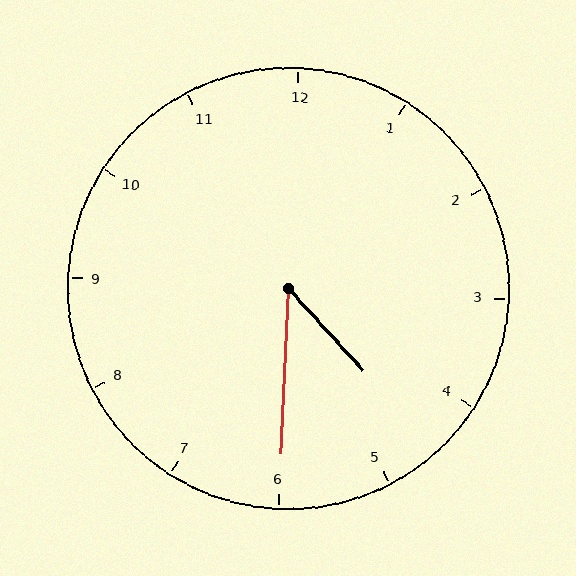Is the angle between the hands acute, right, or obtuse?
It is acute.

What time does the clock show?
4:30.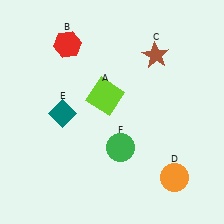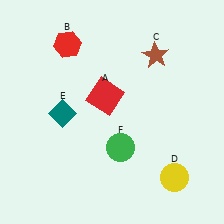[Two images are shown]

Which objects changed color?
A changed from lime to red. D changed from orange to yellow.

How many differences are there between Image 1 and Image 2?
There are 2 differences between the two images.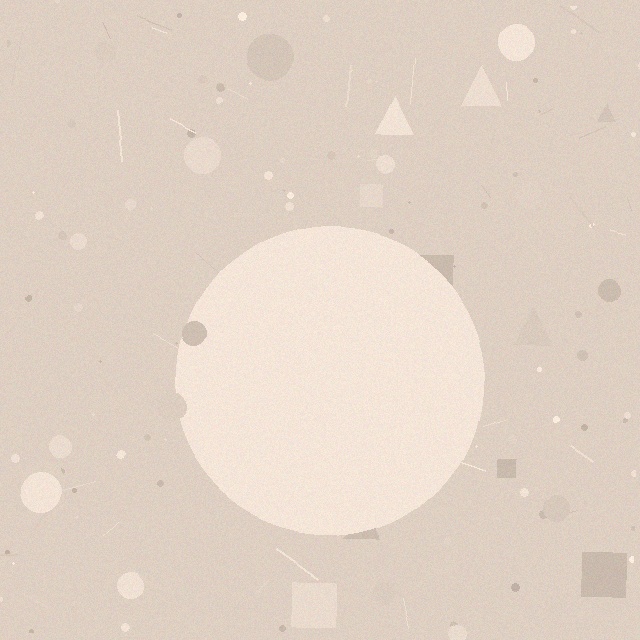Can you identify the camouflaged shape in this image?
The camouflaged shape is a circle.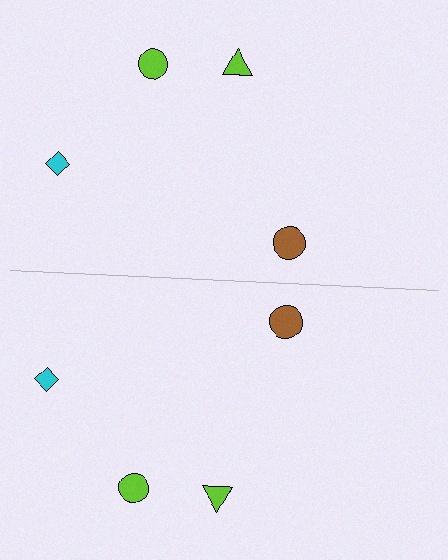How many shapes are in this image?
There are 8 shapes in this image.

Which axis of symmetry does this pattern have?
The pattern has a horizontal axis of symmetry running through the center of the image.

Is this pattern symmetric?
Yes, this pattern has bilateral (reflection) symmetry.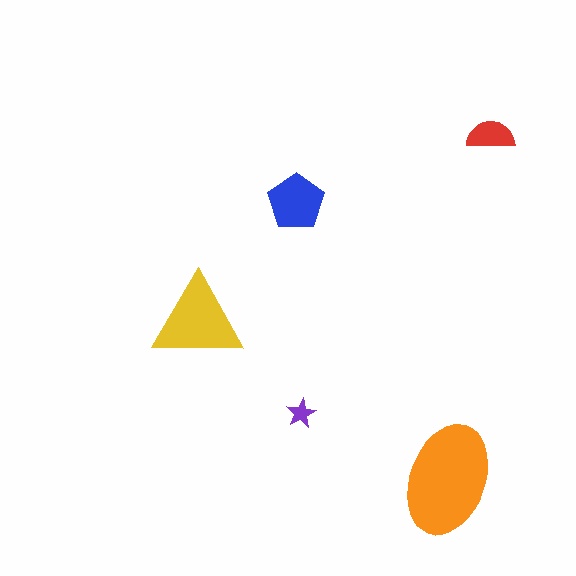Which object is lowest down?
The orange ellipse is bottommost.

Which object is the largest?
The orange ellipse.